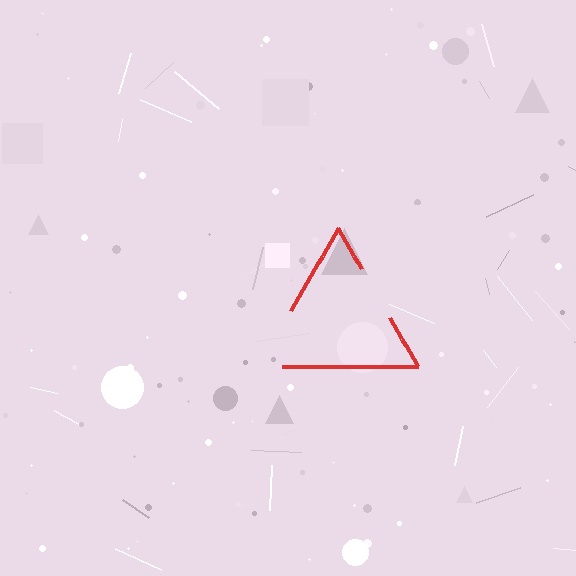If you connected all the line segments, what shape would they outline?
They would outline a triangle.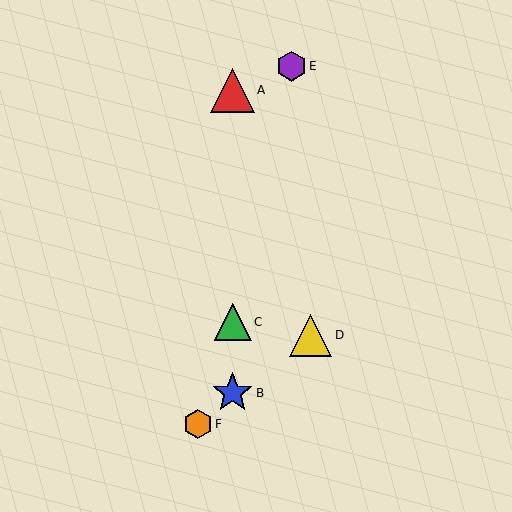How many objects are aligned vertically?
3 objects (A, B, C) are aligned vertically.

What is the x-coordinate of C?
Object C is at x≈233.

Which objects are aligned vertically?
Objects A, B, C are aligned vertically.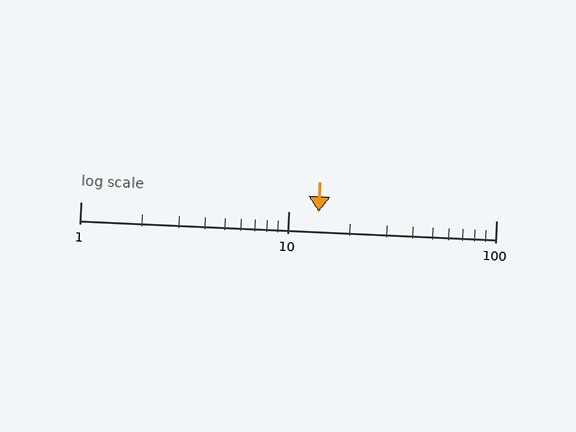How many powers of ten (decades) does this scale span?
The scale spans 2 decades, from 1 to 100.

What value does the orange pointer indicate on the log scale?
The pointer indicates approximately 14.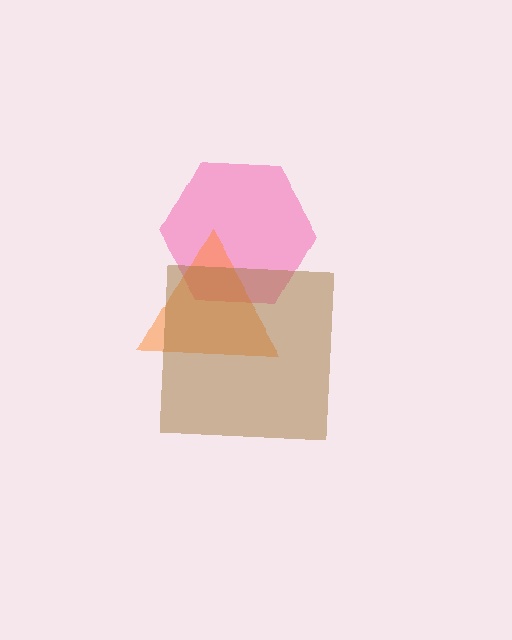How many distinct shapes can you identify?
There are 3 distinct shapes: a pink hexagon, an orange triangle, a brown square.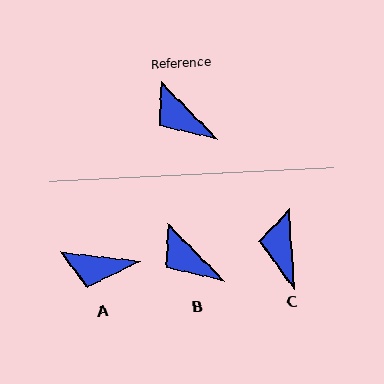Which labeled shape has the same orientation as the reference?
B.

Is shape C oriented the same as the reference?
No, it is off by about 40 degrees.